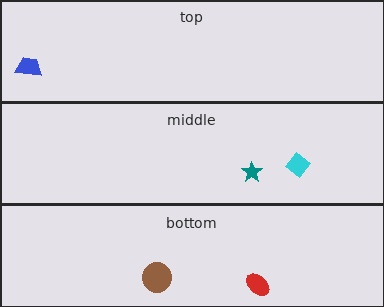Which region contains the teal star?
The middle region.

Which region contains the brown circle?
The bottom region.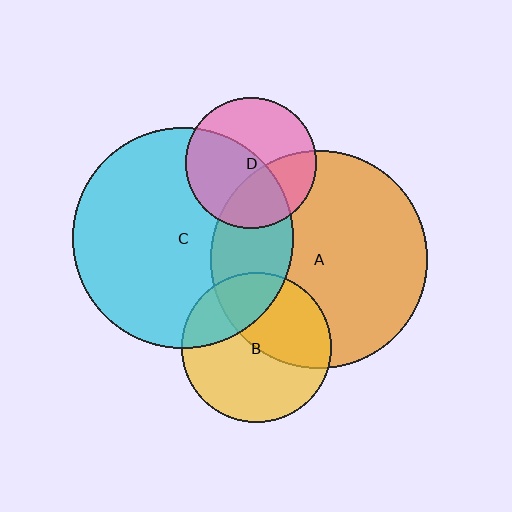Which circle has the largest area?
Circle C (cyan).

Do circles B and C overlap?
Yes.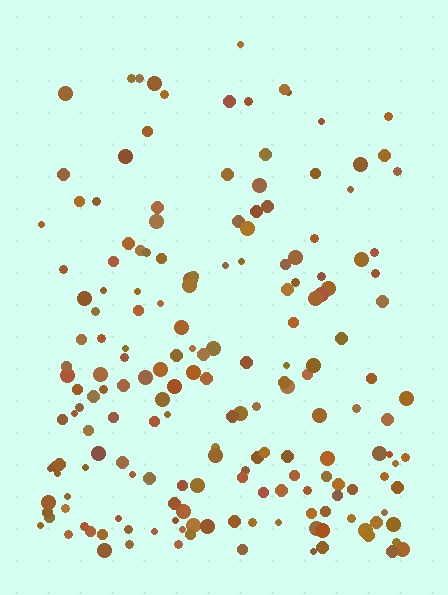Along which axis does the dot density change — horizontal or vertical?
Vertical.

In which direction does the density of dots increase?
From top to bottom, with the bottom side densest.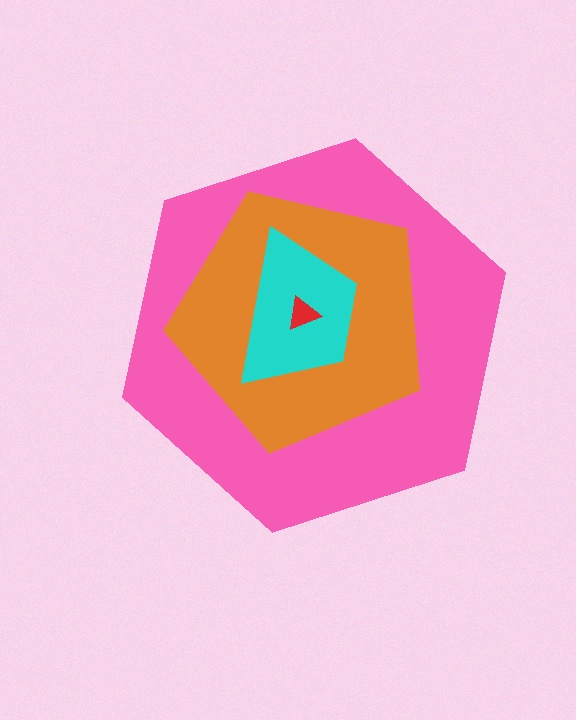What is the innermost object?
The red triangle.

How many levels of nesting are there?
4.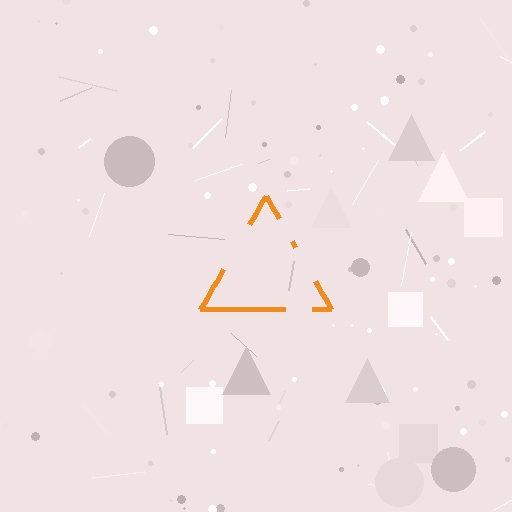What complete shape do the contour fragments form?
The contour fragments form a triangle.